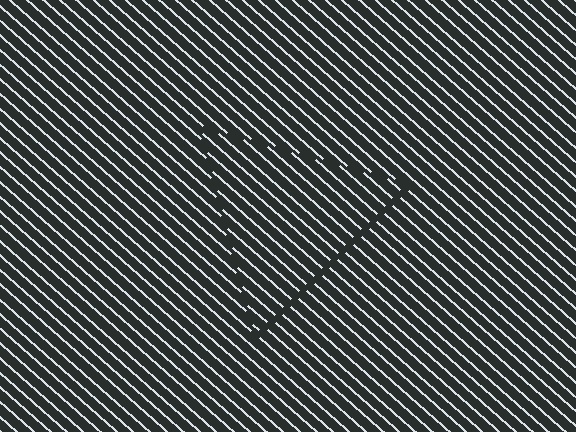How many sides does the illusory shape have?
3 sides — the line-ends trace a triangle.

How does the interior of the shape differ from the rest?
The interior of the shape contains the same grating, shifted by half a period — the contour is defined by the phase discontinuity where line-ends from the inner and outer gratings abut.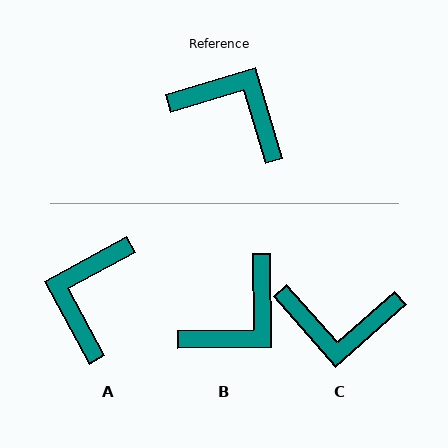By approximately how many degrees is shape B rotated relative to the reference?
Approximately 106 degrees clockwise.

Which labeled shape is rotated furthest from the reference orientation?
C, about 155 degrees away.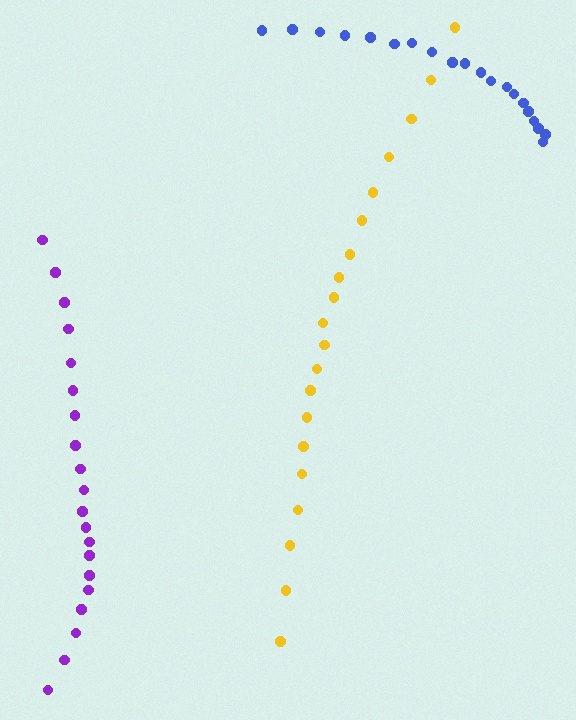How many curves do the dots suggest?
There are 3 distinct paths.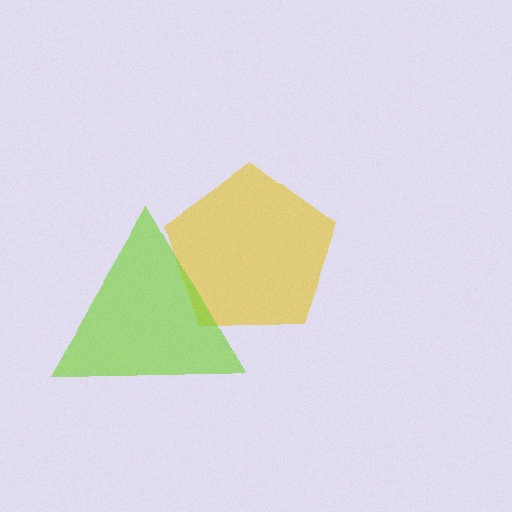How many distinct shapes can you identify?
There are 2 distinct shapes: a yellow pentagon, a lime triangle.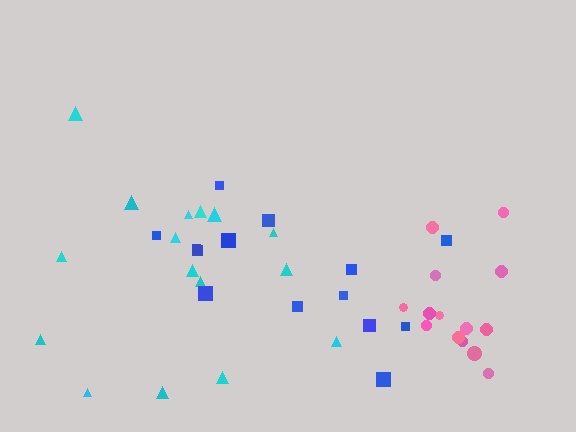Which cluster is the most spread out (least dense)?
Blue.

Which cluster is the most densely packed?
Pink.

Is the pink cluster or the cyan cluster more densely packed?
Pink.